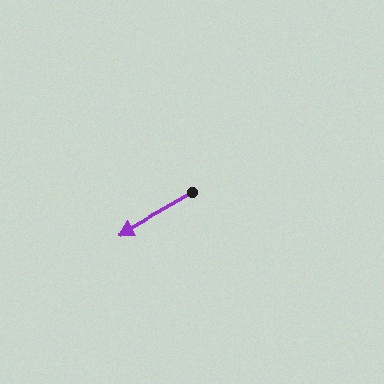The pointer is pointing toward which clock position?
Roughly 8 o'clock.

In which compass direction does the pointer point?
Southwest.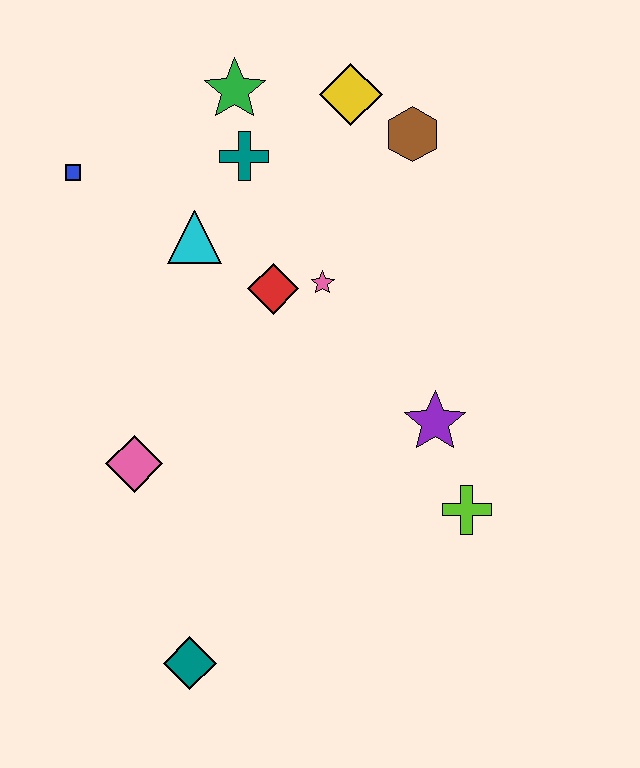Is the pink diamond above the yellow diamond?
No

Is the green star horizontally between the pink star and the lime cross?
No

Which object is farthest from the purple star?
The blue square is farthest from the purple star.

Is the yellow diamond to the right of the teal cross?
Yes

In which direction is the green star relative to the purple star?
The green star is above the purple star.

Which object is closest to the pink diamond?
The teal diamond is closest to the pink diamond.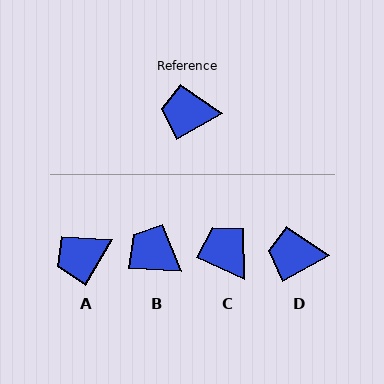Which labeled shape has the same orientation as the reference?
D.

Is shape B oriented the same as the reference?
No, it is off by about 33 degrees.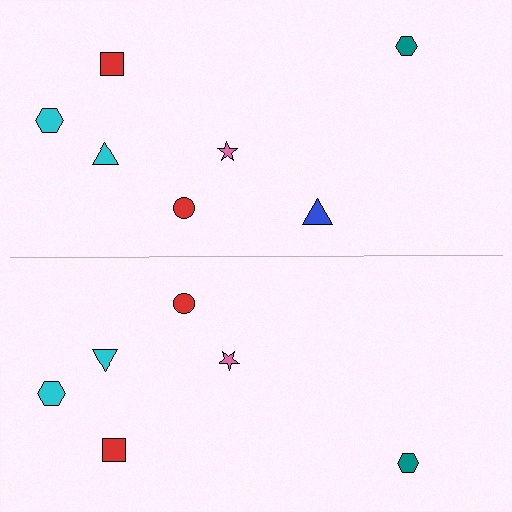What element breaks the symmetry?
A blue triangle is missing from the bottom side.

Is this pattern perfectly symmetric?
No, the pattern is not perfectly symmetric. A blue triangle is missing from the bottom side.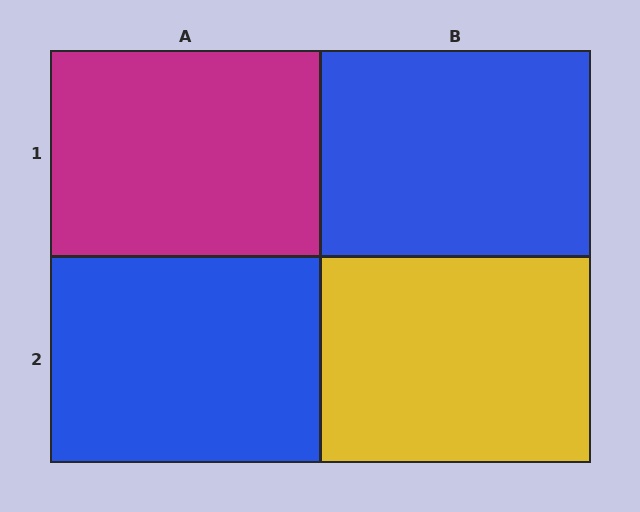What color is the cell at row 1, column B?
Blue.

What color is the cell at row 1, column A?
Magenta.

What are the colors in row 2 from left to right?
Blue, yellow.